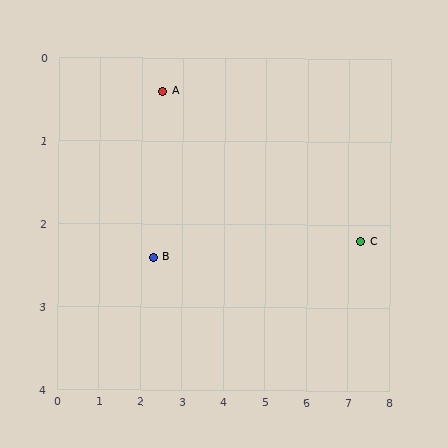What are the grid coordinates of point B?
Point B is at approximately (2.3, 2.4).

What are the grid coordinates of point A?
Point A is at approximately (2.5, 0.4).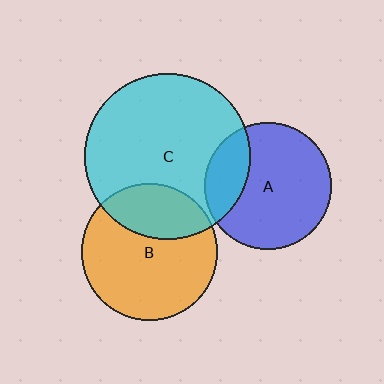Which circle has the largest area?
Circle C (cyan).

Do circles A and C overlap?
Yes.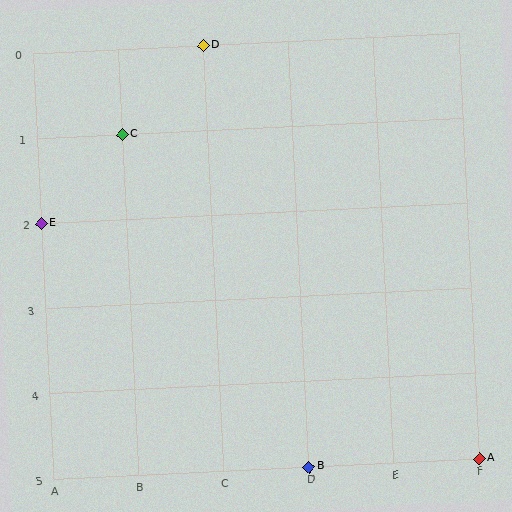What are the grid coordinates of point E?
Point E is at grid coordinates (A, 2).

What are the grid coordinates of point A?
Point A is at grid coordinates (F, 5).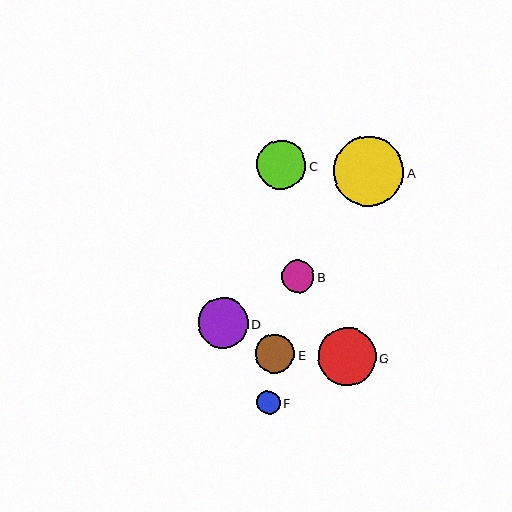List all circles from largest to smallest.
From largest to smallest: A, G, D, C, E, B, F.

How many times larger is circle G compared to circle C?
Circle G is approximately 1.2 times the size of circle C.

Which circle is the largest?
Circle A is the largest with a size of approximately 70 pixels.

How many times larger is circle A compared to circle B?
Circle A is approximately 2.2 times the size of circle B.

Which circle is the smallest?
Circle F is the smallest with a size of approximately 23 pixels.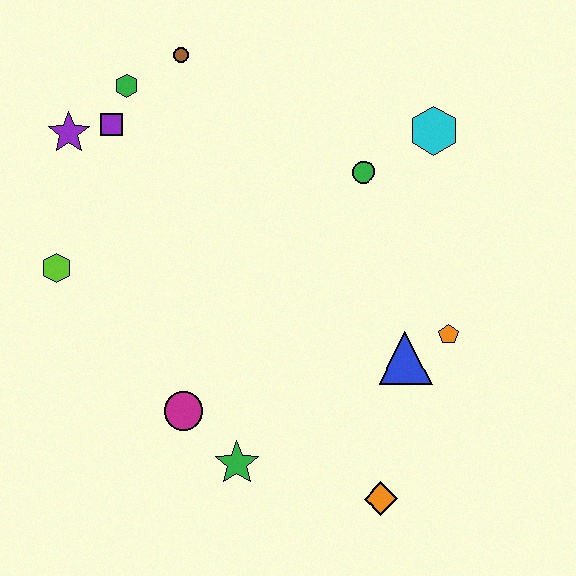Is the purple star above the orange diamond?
Yes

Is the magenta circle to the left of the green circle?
Yes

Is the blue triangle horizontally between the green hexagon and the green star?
No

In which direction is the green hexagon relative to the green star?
The green hexagon is above the green star.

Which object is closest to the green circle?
The cyan hexagon is closest to the green circle.